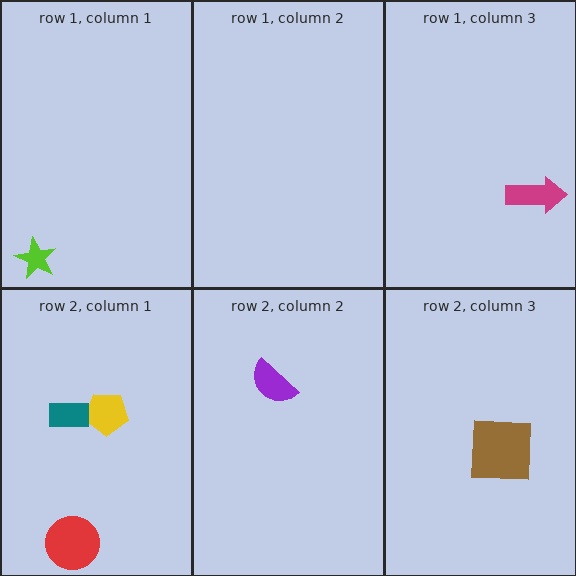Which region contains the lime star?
The row 1, column 1 region.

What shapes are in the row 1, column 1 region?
The lime star.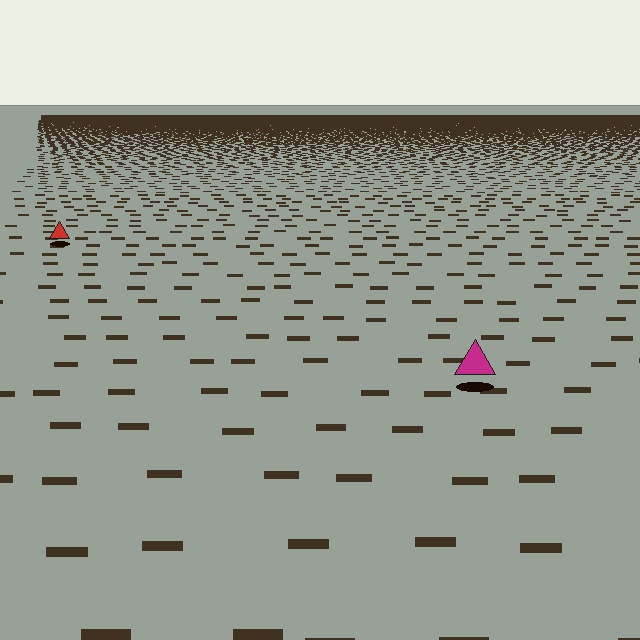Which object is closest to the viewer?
The magenta triangle is closest. The texture marks near it are larger and more spread out.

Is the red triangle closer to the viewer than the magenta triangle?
No. The magenta triangle is closer — you can tell from the texture gradient: the ground texture is coarser near it.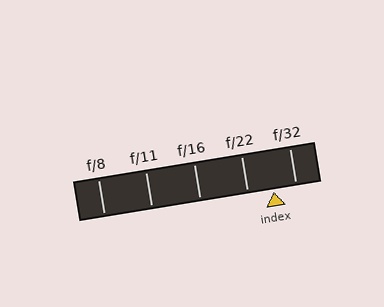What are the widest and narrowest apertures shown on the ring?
The widest aperture shown is f/8 and the narrowest is f/32.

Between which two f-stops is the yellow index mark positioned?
The index mark is between f/22 and f/32.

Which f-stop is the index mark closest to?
The index mark is closest to f/32.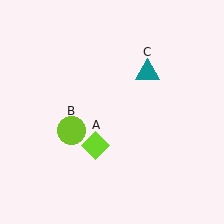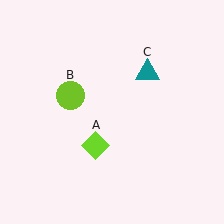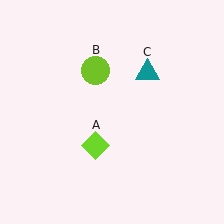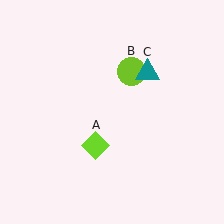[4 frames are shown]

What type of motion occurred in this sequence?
The lime circle (object B) rotated clockwise around the center of the scene.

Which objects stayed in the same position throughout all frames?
Lime diamond (object A) and teal triangle (object C) remained stationary.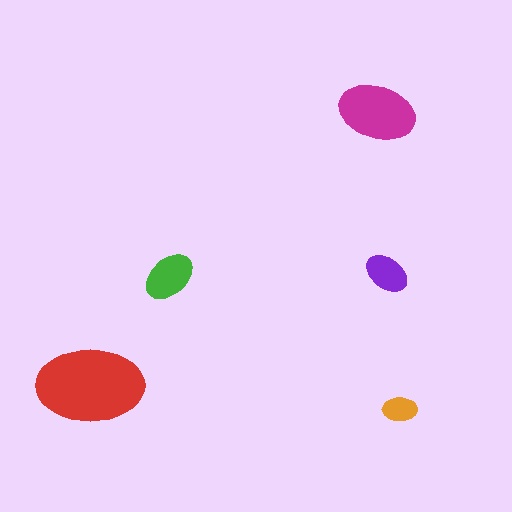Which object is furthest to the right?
The orange ellipse is rightmost.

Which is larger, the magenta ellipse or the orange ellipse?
The magenta one.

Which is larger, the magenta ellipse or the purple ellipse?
The magenta one.